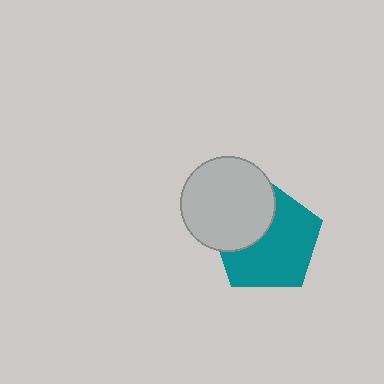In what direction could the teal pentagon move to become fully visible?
The teal pentagon could move toward the lower-right. That would shift it out from behind the light gray circle entirely.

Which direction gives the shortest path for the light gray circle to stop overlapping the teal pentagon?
Moving toward the upper-left gives the shortest separation.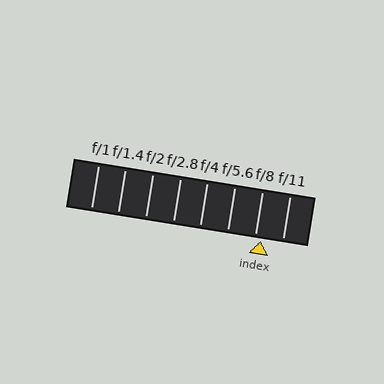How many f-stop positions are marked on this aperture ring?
There are 8 f-stop positions marked.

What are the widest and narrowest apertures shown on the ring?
The widest aperture shown is f/1 and the narrowest is f/11.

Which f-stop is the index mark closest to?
The index mark is closest to f/8.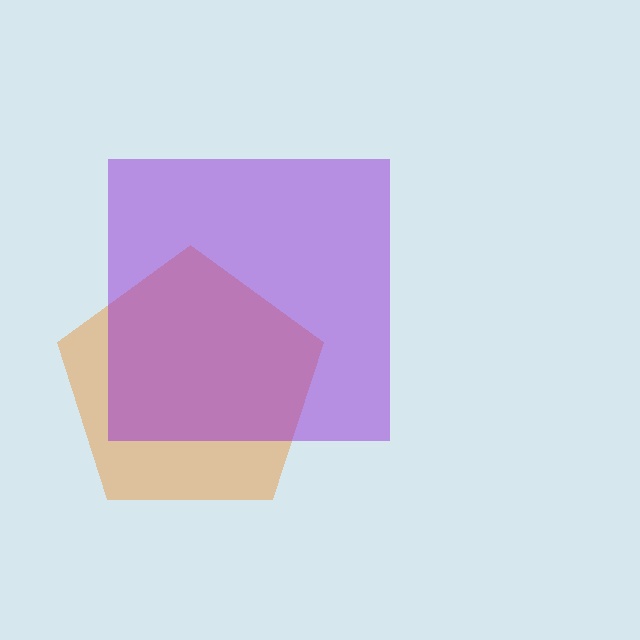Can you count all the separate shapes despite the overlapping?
Yes, there are 2 separate shapes.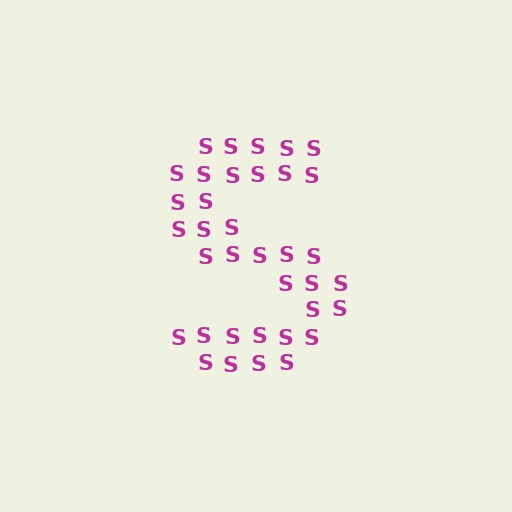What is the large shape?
The large shape is the letter S.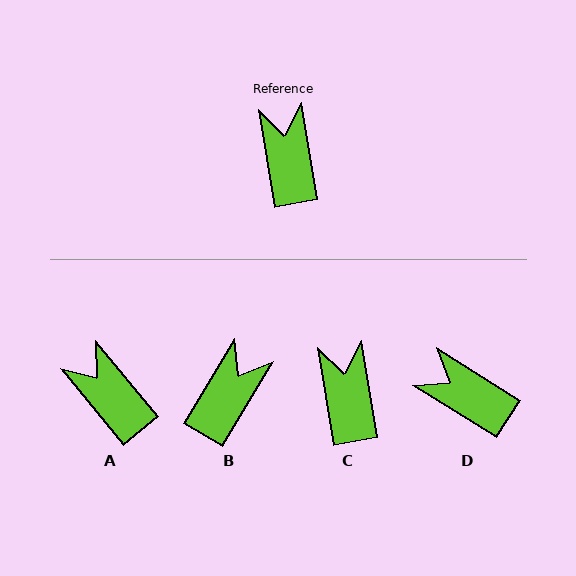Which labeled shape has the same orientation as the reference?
C.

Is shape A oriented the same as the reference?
No, it is off by about 30 degrees.